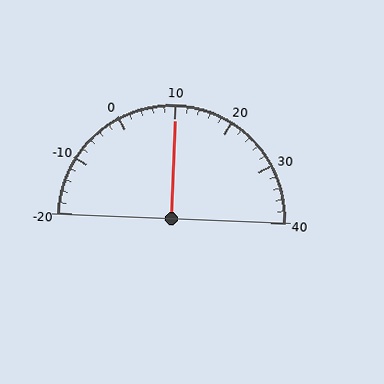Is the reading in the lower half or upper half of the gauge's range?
The reading is in the upper half of the range (-20 to 40).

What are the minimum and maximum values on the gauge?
The gauge ranges from -20 to 40.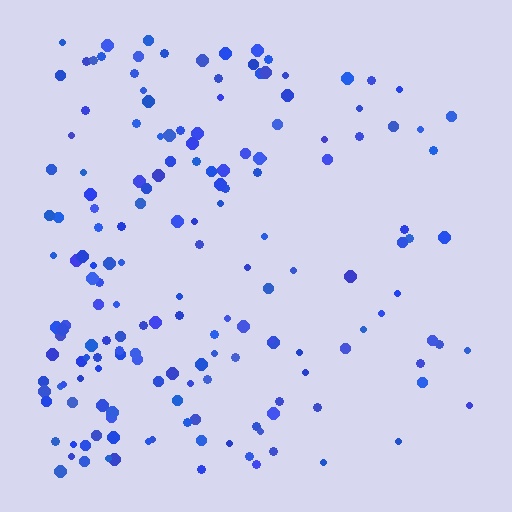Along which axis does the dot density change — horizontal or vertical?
Horizontal.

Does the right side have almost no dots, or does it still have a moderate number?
Still a moderate number, just noticeably fewer than the left.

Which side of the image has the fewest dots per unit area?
The right.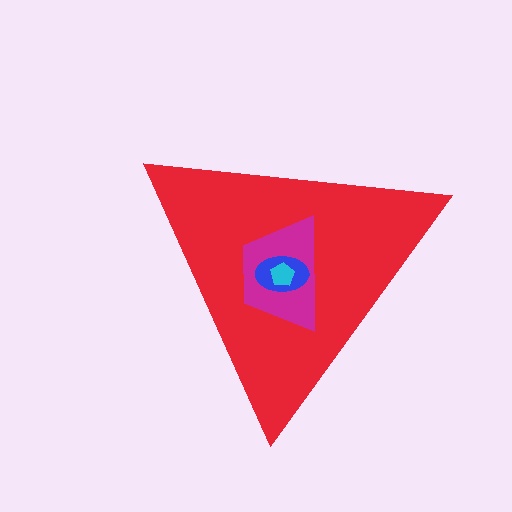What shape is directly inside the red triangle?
The magenta trapezoid.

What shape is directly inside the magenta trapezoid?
The blue ellipse.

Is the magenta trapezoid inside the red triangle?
Yes.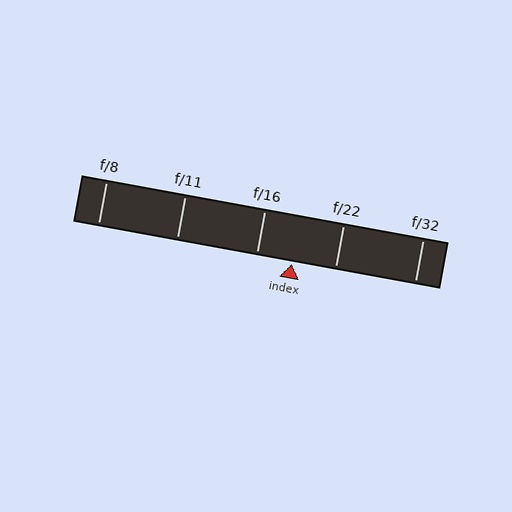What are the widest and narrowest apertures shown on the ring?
The widest aperture shown is f/8 and the narrowest is f/32.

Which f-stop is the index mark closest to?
The index mark is closest to f/16.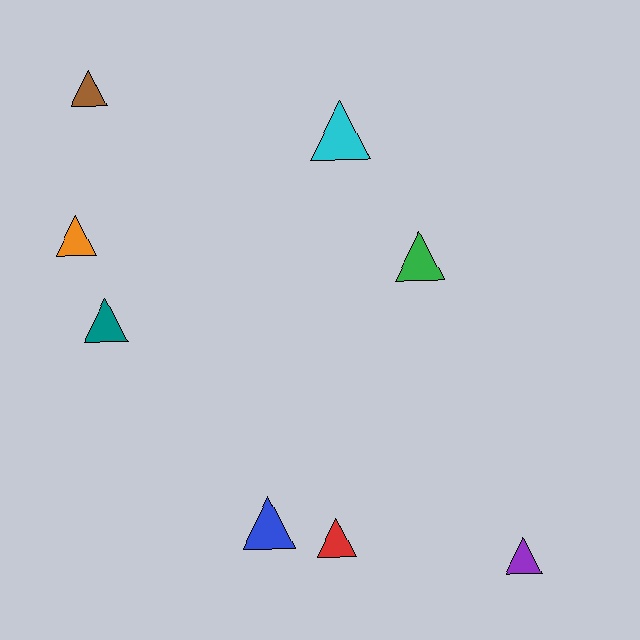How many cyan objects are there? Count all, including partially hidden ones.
There is 1 cyan object.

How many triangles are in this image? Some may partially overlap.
There are 8 triangles.